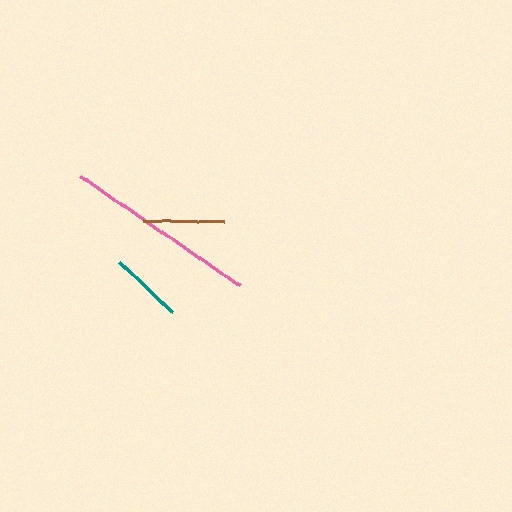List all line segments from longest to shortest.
From longest to shortest: pink, brown, teal.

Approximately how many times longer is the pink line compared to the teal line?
The pink line is approximately 2.6 times the length of the teal line.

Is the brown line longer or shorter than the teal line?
The brown line is longer than the teal line.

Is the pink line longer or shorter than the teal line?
The pink line is longer than the teal line.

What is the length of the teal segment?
The teal segment is approximately 74 pixels long.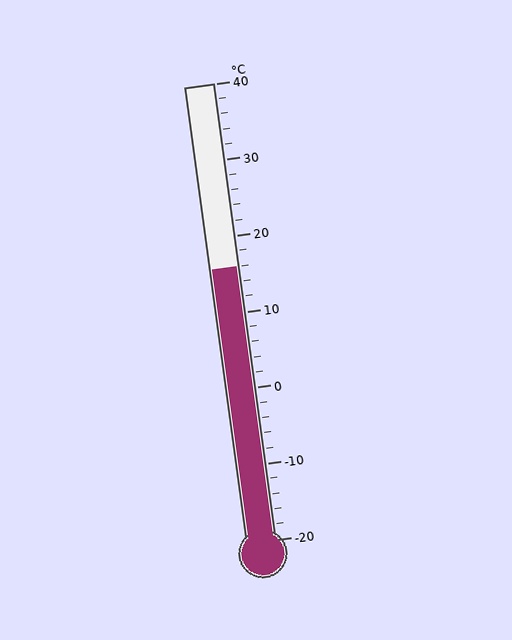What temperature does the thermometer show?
The thermometer shows approximately 16°C.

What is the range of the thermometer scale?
The thermometer scale ranges from -20°C to 40°C.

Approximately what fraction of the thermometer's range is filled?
The thermometer is filled to approximately 60% of its range.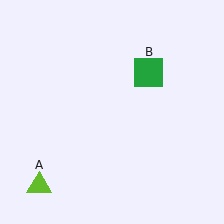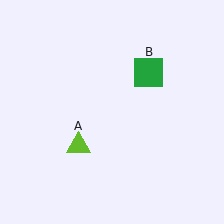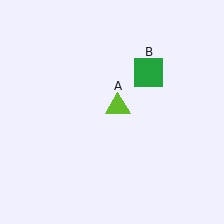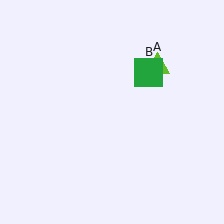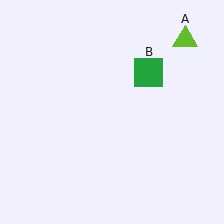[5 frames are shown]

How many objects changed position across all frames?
1 object changed position: lime triangle (object A).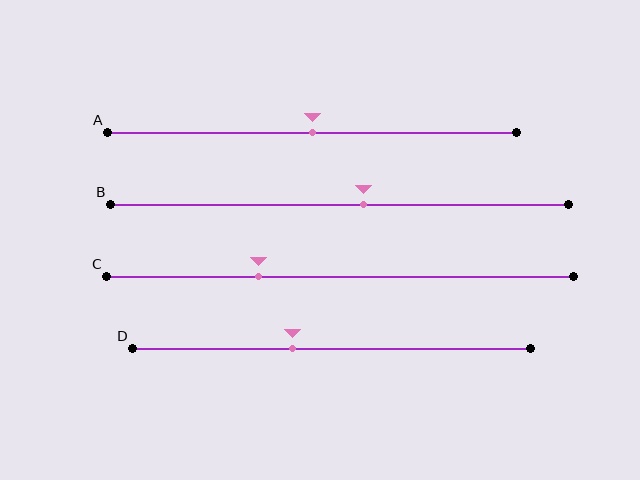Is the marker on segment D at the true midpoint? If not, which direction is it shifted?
No, the marker on segment D is shifted to the left by about 10% of the segment length.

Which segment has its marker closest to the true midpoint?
Segment A has its marker closest to the true midpoint.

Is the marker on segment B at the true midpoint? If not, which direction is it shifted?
No, the marker on segment B is shifted to the right by about 5% of the segment length.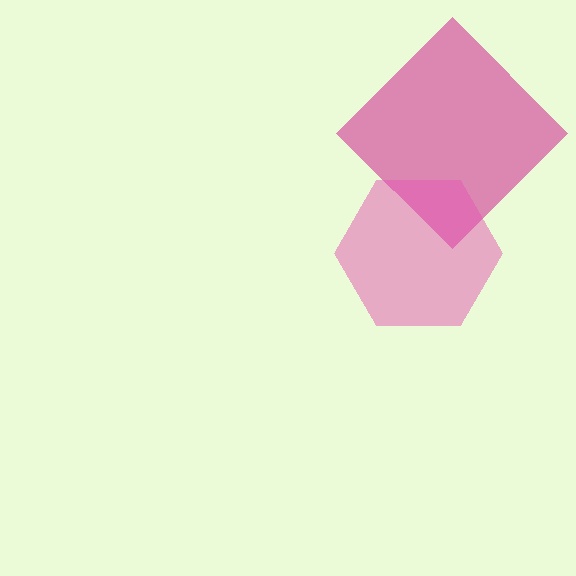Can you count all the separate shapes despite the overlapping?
Yes, there are 2 separate shapes.